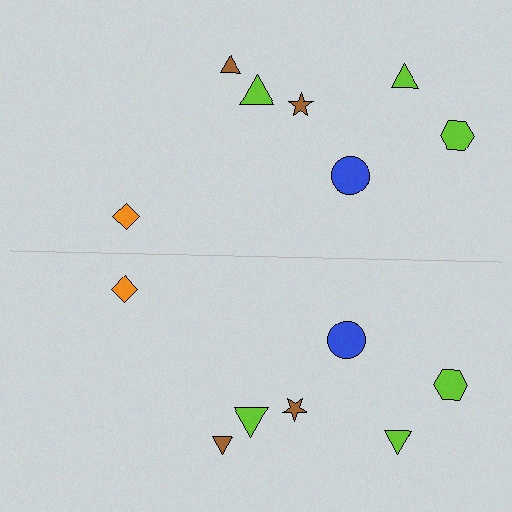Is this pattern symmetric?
Yes, this pattern has bilateral (reflection) symmetry.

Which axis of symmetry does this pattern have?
The pattern has a horizontal axis of symmetry running through the center of the image.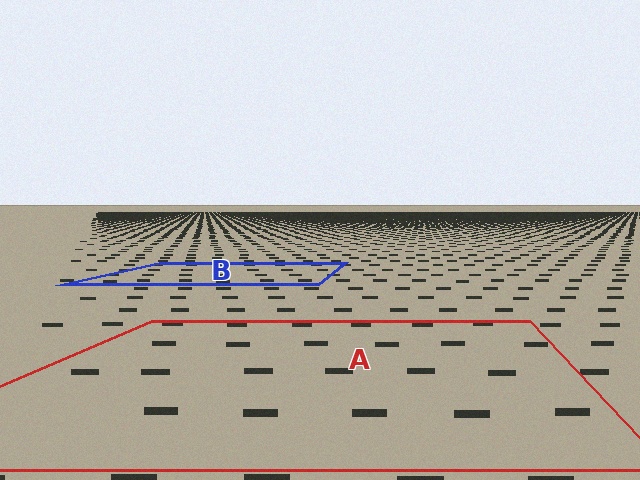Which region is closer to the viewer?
Region A is closer. The texture elements there are larger and more spread out.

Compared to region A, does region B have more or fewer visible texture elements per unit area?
Region B has more texture elements per unit area — they are packed more densely because it is farther away.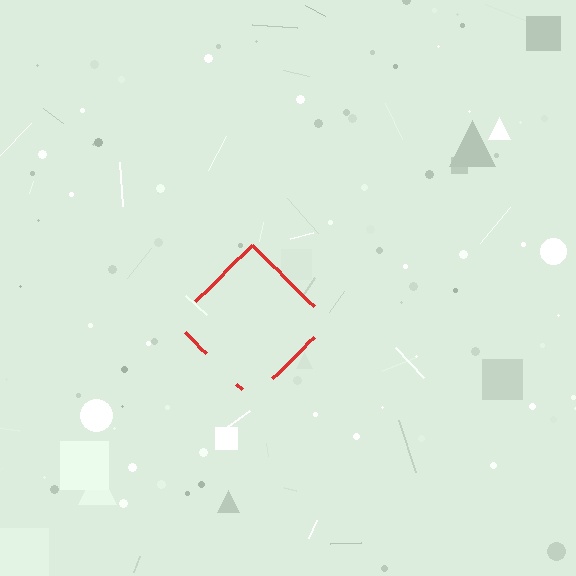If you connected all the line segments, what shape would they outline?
They would outline a diamond.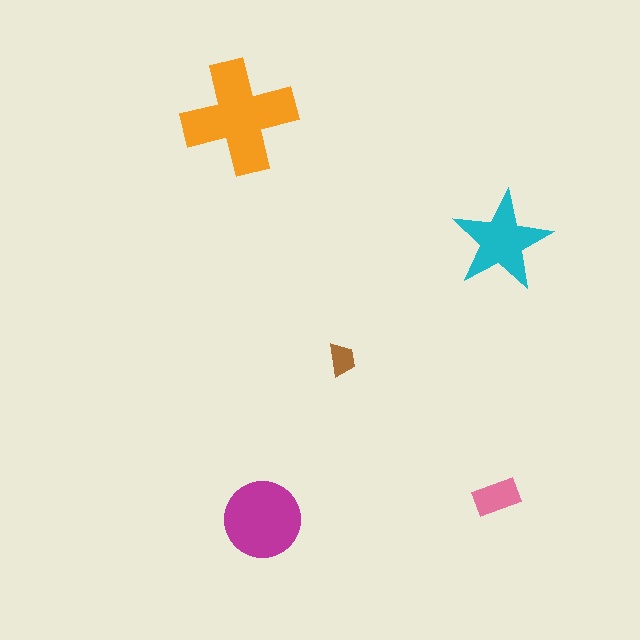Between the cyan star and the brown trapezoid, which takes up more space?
The cyan star.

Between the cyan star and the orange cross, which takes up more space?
The orange cross.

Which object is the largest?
The orange cross.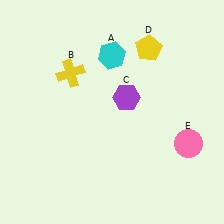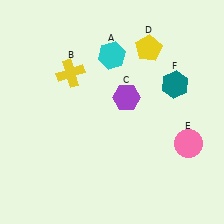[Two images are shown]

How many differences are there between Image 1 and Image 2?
There is 1 difference between the two images.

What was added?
A teal hexagon (F) was added in Image 2.